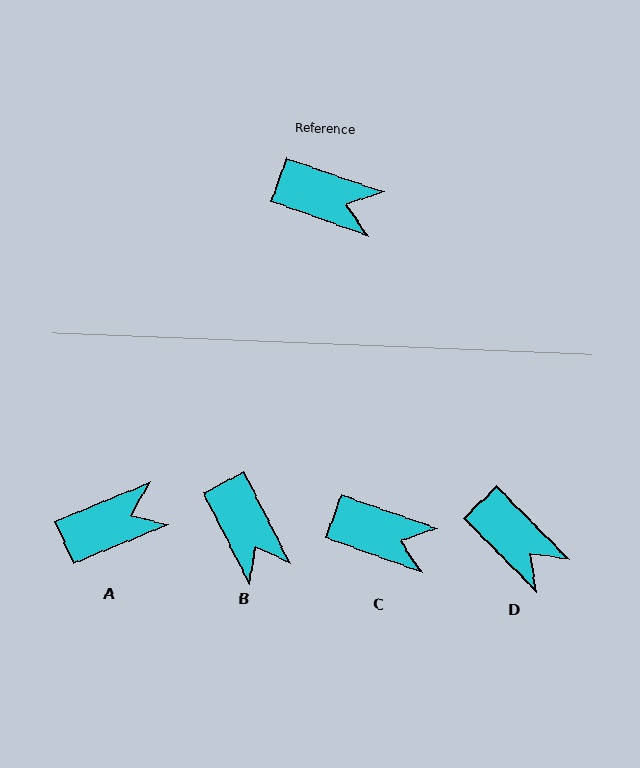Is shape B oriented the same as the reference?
No, it is off by about 44 degrees.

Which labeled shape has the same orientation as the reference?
C.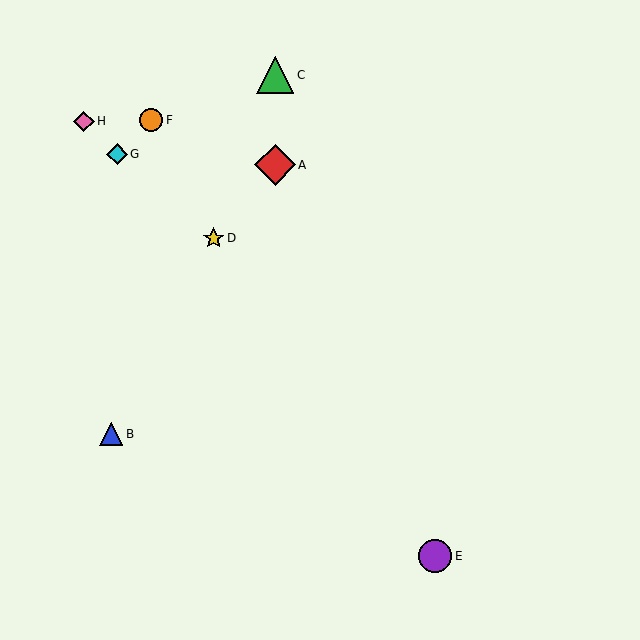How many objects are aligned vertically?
2 objects (A, C) are aligned vertically.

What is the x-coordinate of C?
Object C is at x≈275.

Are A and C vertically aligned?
Yes, both are at x≈275.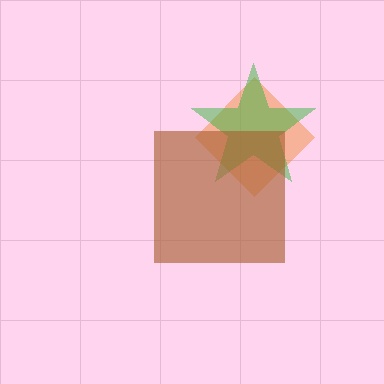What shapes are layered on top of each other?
The layered shapes are: an orange diamond, a green star, a brown square.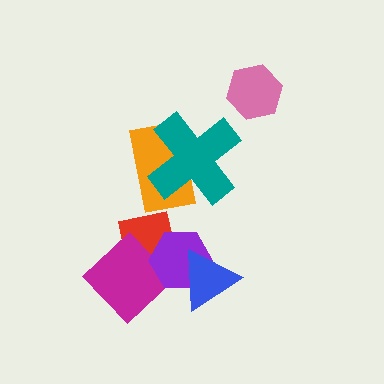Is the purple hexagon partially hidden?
Yes, it is partially covered by another shape.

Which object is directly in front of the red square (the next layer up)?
The magenta diamond is directly in front of the red square.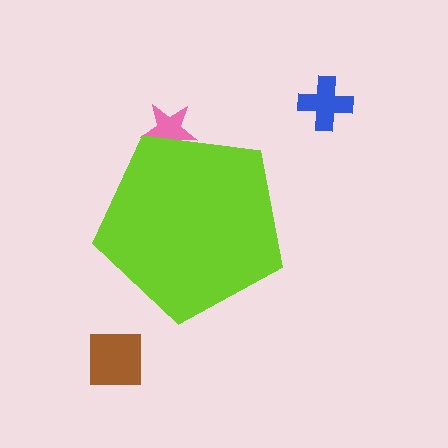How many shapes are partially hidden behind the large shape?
1 shape is partially hidden.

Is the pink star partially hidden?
Yes, the pink star is partially hidden behind the lime pentagon.